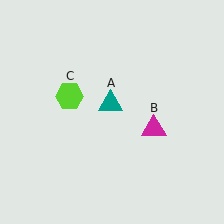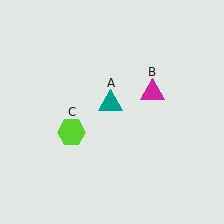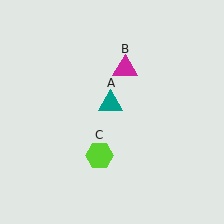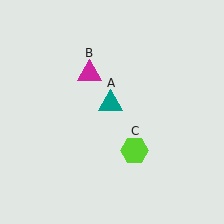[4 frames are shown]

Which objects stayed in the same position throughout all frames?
Teal triangle (object A) remained stationary.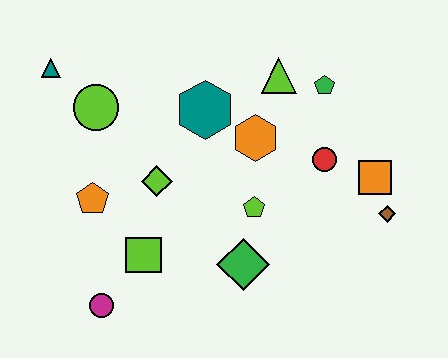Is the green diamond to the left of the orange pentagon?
No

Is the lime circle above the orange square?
Yes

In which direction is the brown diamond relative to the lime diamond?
The brown diamond is to the right of the lime diamond.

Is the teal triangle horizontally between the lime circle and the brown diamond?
No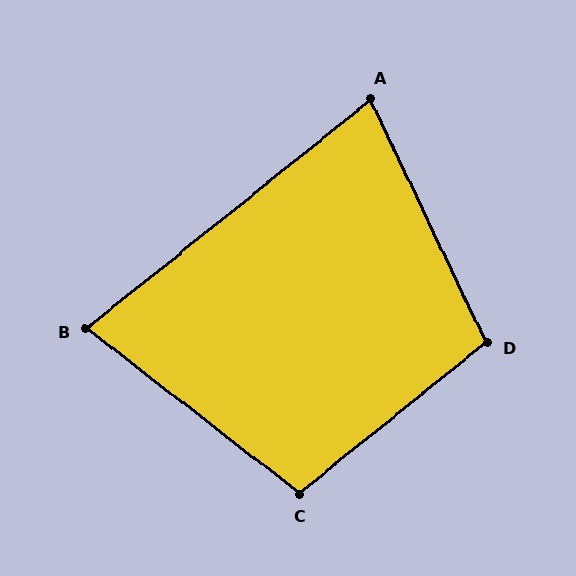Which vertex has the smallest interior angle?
B, at approximately 77 degrees.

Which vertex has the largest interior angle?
D, at approximately 103 degrees.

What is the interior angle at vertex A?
Approximately 77 degrees (acute).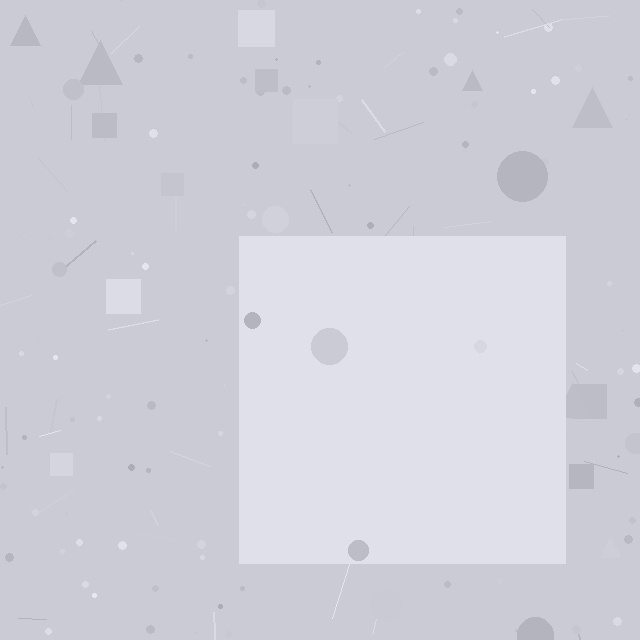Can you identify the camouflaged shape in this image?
The camouflaged shape is a square.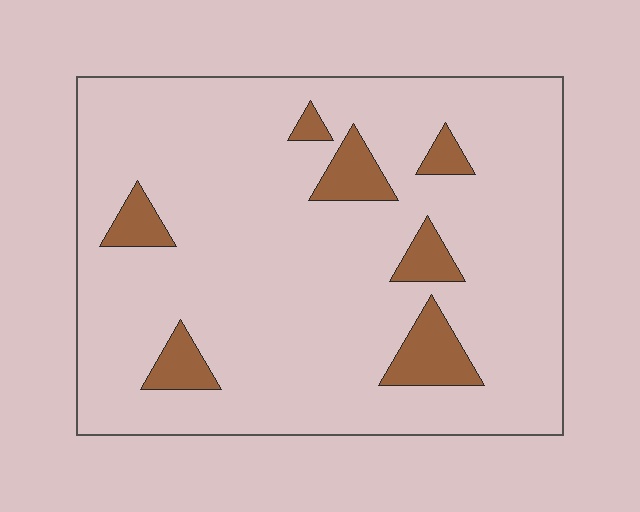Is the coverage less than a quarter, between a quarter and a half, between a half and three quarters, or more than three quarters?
Less than a quarter.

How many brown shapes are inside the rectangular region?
7.